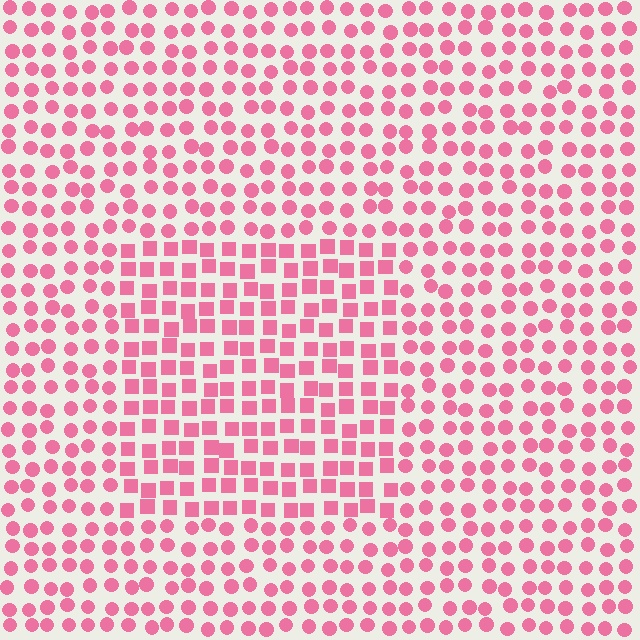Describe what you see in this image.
The image is filled with small pink elements arranged in a uniform grid. A rectangle-shaped region contains squares, while the surrounding area contains circles. The boundary is defined purely by the change in element shape.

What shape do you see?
I see a rectangle.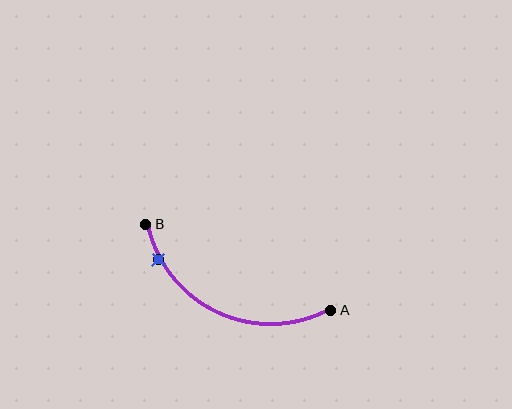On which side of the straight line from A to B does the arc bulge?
The arc bulges below the straight line connecting A and B.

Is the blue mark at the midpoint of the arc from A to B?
No. The blue mark lies on the arc but is closer to endpoint B. The arc midpoint would be at the point on the curve equidistant along the arc from both A and B.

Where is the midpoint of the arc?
The arc midpoint is the point on the curve farthest from the straight line joining A and B. It sits below that line.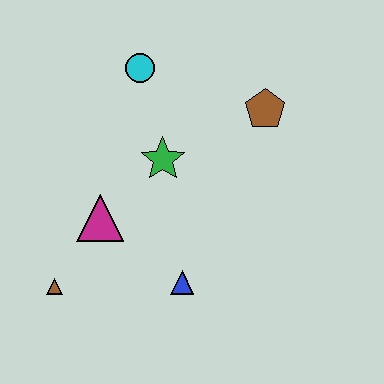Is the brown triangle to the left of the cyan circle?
Yes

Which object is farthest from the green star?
The brown triangle is farthest from the green star.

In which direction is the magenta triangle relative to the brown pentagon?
The magenta triangle is to the left of the brown pentagon.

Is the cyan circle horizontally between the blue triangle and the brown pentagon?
No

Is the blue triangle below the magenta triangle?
Yes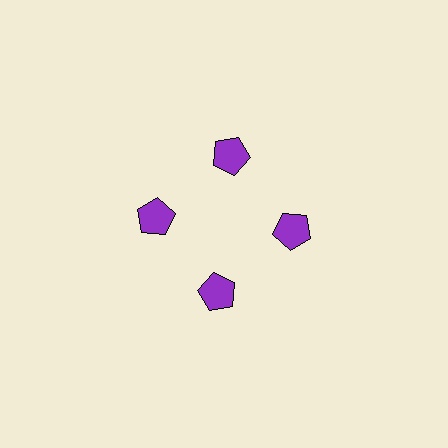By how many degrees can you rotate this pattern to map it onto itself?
The pattern maps onto itself every 90 degrees of rotation.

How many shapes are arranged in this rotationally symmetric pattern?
There are 4 shapes, arranged in 4 groups of 1.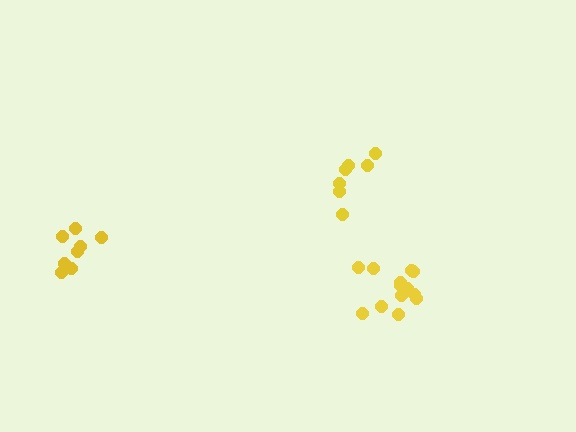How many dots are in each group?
Group 1: 8 dots, Group 2: 13 dots, Group 3: 7 dots (28 total).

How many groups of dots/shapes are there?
There are 3 groups.